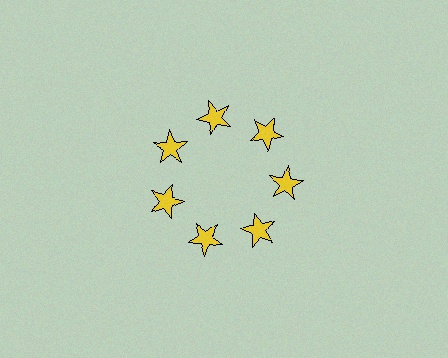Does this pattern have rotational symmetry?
Yes, this pattern has 7-fold rotational symmetry. It looks the same after rotating 51 degrees around the center.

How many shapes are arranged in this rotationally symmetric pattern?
There are 7 shapes, arranged in 7 groups of 1.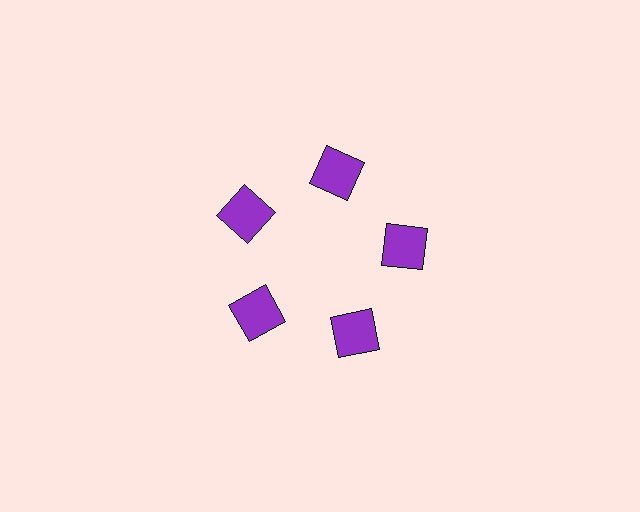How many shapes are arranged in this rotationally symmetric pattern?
There are 5 shapes, arranged in 5 groups of 1.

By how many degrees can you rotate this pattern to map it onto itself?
The pattern maps onto itself every 72 degrees of rotation.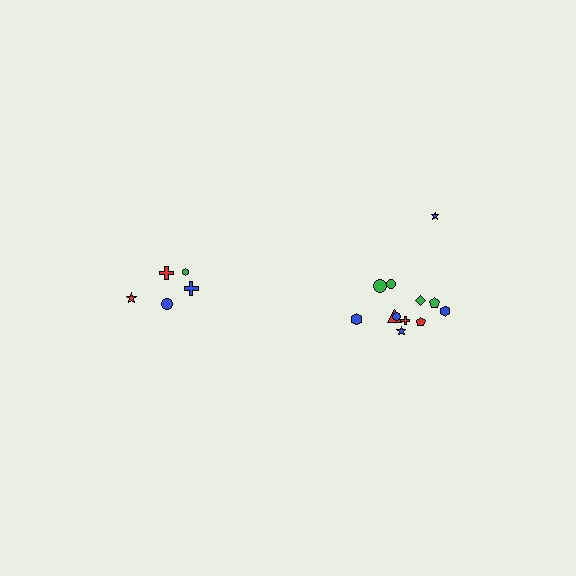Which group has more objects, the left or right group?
The right group.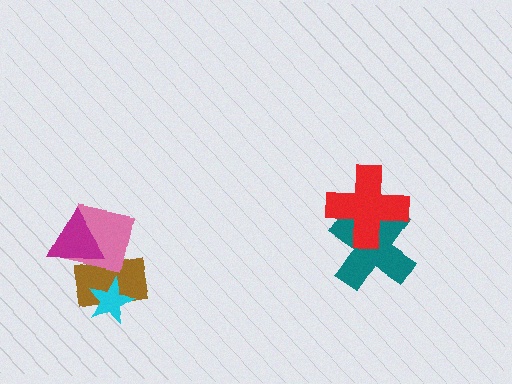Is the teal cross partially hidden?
Yes, it is partially covered by another shape.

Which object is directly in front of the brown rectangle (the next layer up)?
The pink square is directly in front of the brown rectangle.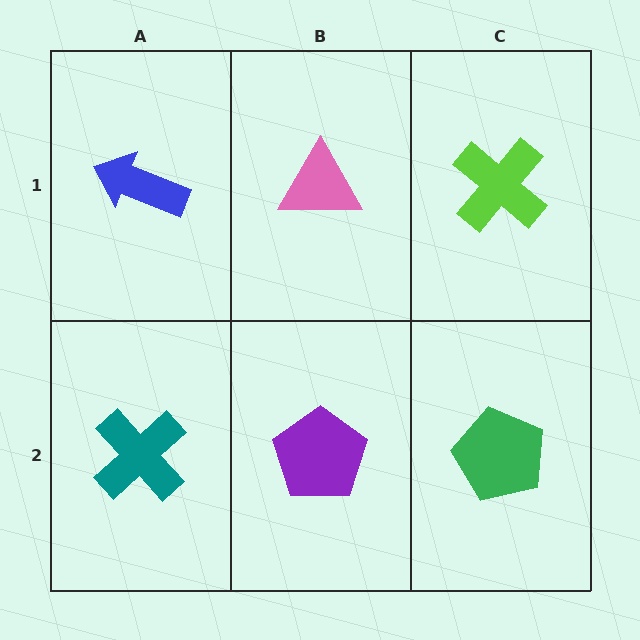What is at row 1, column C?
A lime cross.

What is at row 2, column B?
A purple pentagon.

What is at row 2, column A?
A teal cross.